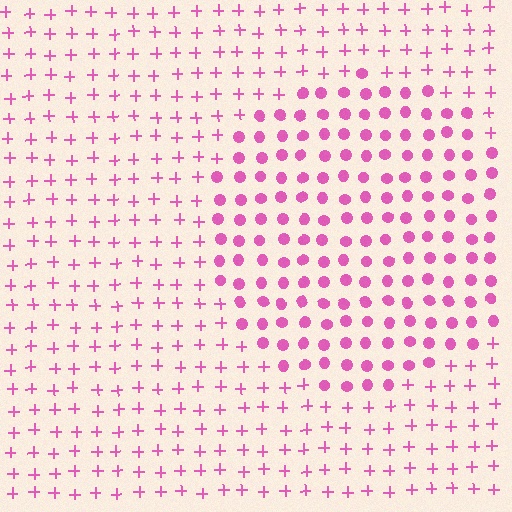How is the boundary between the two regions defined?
The boundary is defined by a change in element shape: circles inside vs. plus signs outside. All elements share the same color and spacing.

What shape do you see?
I see a circle.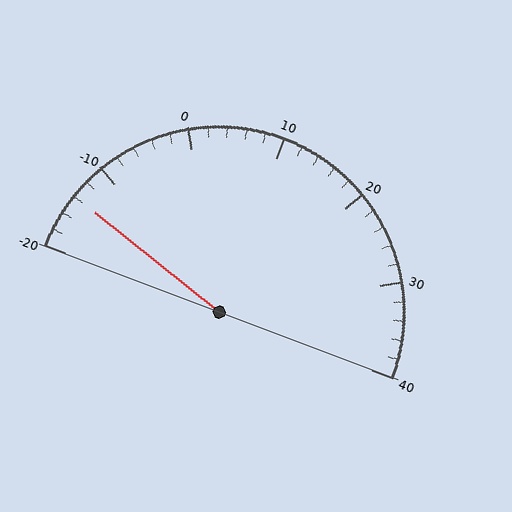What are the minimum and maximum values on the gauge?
The gauge ranges from -20 to 40.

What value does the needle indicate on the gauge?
The needle indicates approximately -14.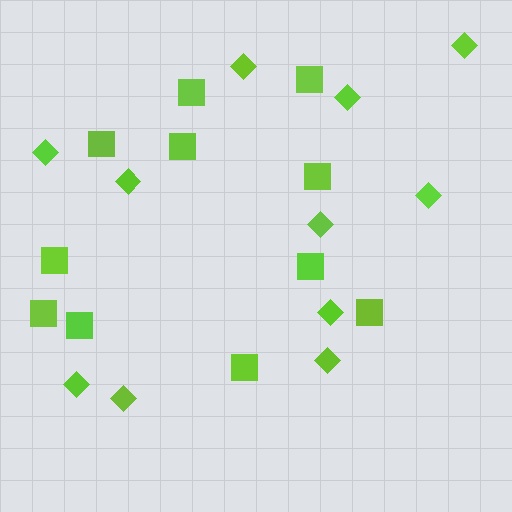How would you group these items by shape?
There are 2 groups: one group of squares (11) and one group of diamonds (11).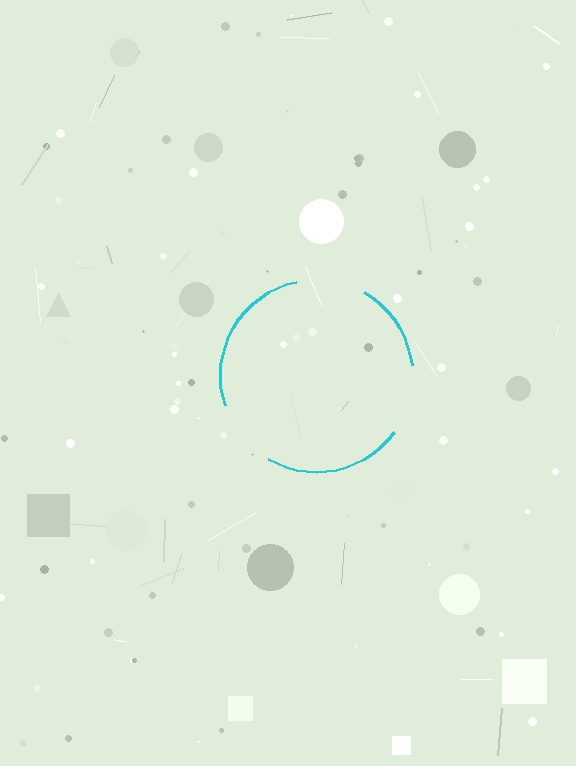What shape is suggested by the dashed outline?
The dashed outline suggests a circle.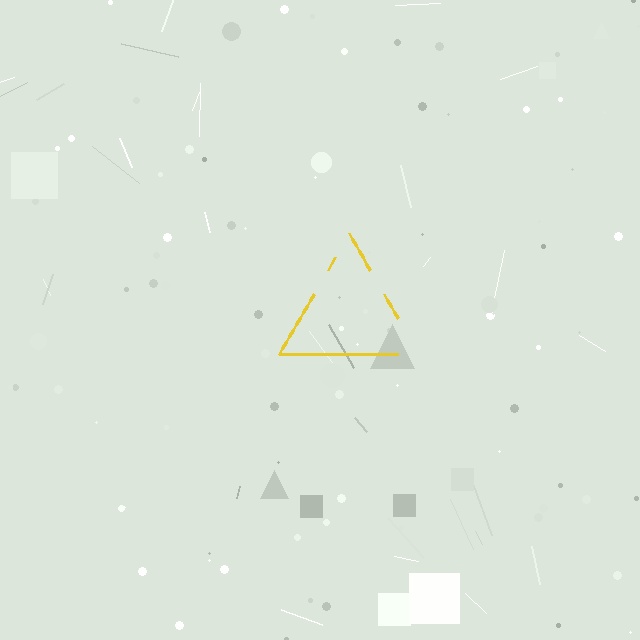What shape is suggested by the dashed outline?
The dashed outline suggests a triangle.